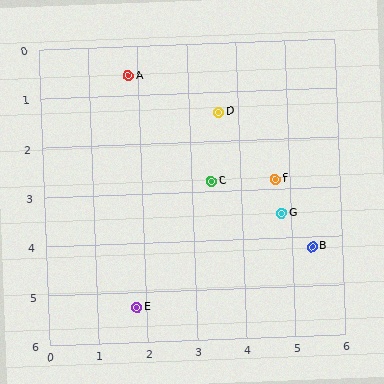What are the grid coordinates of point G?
Point G is at approximately (4.8, 3.5).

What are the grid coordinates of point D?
Point D is at approximately (3.6, 1.4).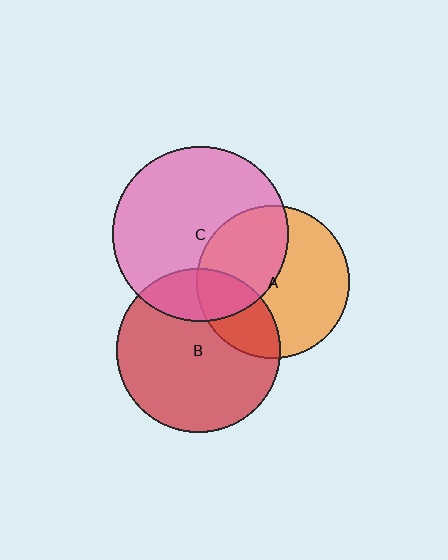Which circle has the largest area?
Circle C (pink).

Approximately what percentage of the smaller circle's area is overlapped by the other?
Approximately 25%.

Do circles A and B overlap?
Yes.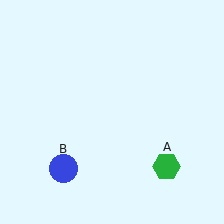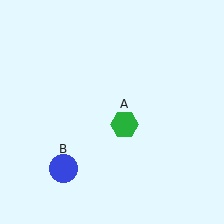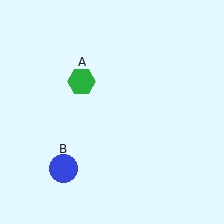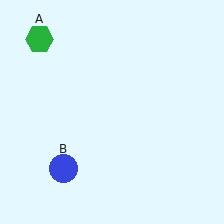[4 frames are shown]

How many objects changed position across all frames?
1 object changed position: green hexagon (object A).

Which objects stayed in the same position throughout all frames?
Blue circle (object B) remained stationary.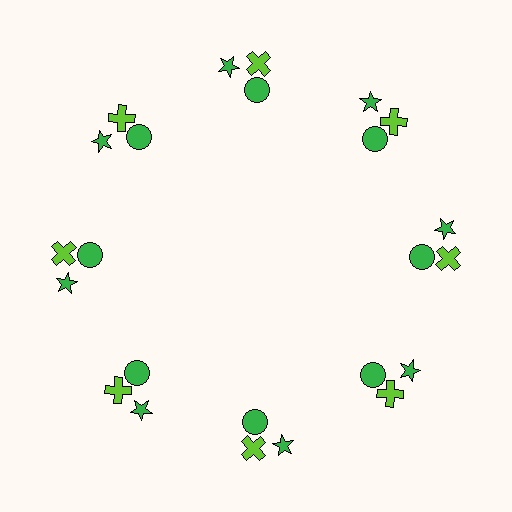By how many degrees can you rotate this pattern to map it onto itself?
The pattern maps onto itself every 45 degrees of rotation.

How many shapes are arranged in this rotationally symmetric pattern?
There are 24 shapes, arranged in 8 groups of 3.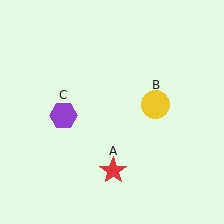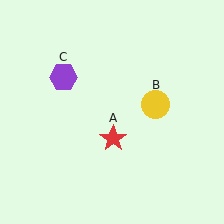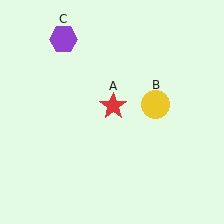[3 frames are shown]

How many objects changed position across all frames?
2 objects changed position: red star (object A), purple hexagon (object C).